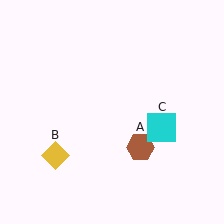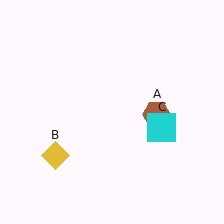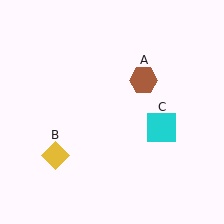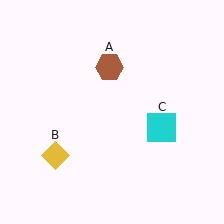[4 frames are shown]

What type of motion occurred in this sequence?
The brown hexagon (object A) rotated counterclockwise around the center of the scene.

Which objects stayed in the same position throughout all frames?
Yellow diamond (object B) and cyan square (object C) remained stationary.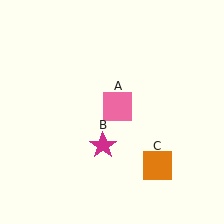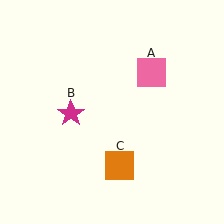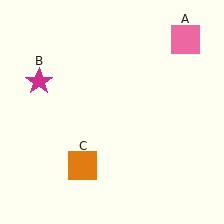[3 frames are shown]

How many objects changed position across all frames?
3 objects changed position: pink square (object A), magenta star (object B), orange square (object C).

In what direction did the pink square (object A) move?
The pink square (object A) moved up and to the right.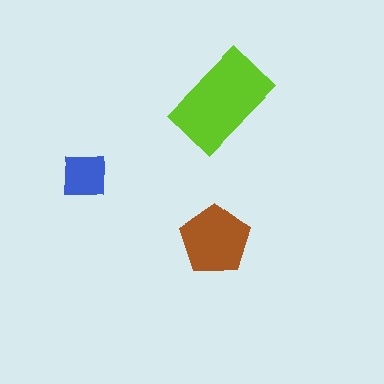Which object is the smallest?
The blue square.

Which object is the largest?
The lime rectangle.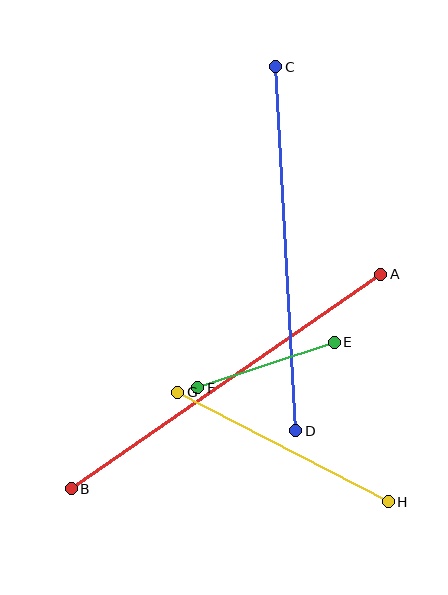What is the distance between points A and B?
The distance is approximately 377 pixels.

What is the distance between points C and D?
The distance is approximately 365 pixels.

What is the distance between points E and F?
The distance is approximately 144 pixels.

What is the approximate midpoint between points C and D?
The midpoint is at approximately (286, 249) pixels.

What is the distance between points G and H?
The distance is approximately 237 pixels.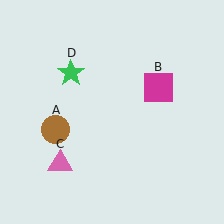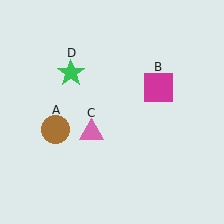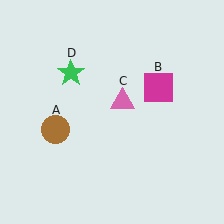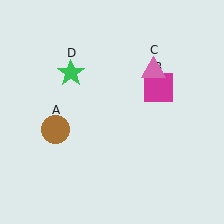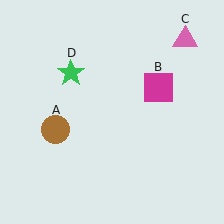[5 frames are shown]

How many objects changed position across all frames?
1 object changed position: pink triangle (object C).